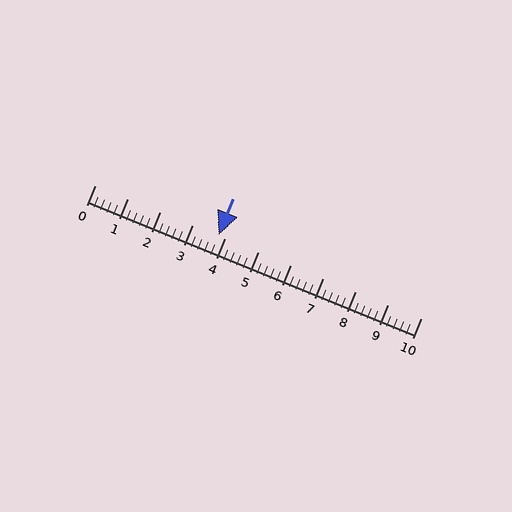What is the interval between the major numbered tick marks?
The major tick marks are spaced 1 units apart.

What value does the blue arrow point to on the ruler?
The blue arrow points to approximately 3.8.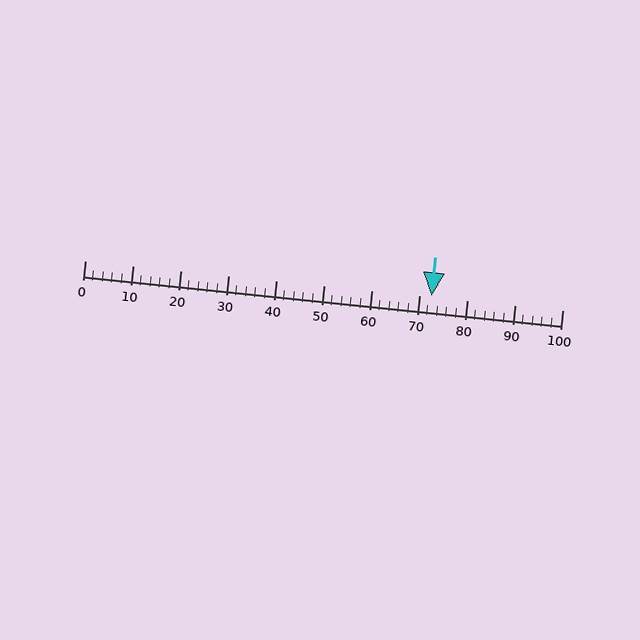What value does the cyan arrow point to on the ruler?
The cyan arrow points to approximately 72.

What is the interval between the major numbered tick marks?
The major tick marks are spaced 10 units apart.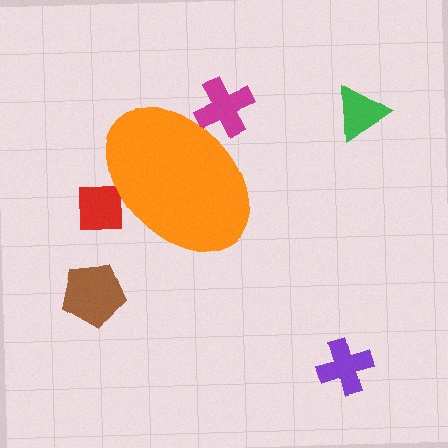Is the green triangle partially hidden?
No, the green triangle is fully visible.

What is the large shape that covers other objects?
An orange ellipse.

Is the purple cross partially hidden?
No, the purple cross is fully visible.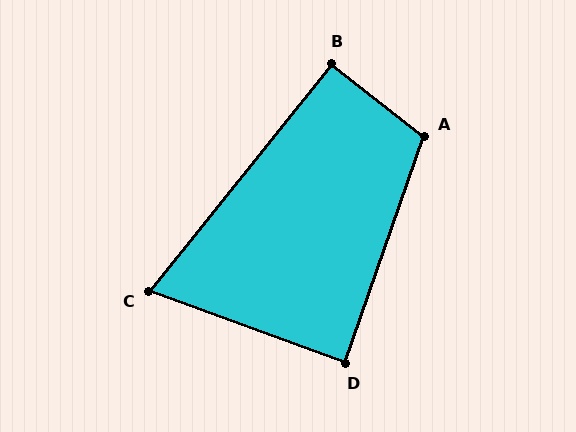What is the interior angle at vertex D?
Approximately 89 degrees (approximately right).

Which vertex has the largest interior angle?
A, at approximately 108 degrees.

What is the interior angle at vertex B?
Approximately 91 degrees (approximately right).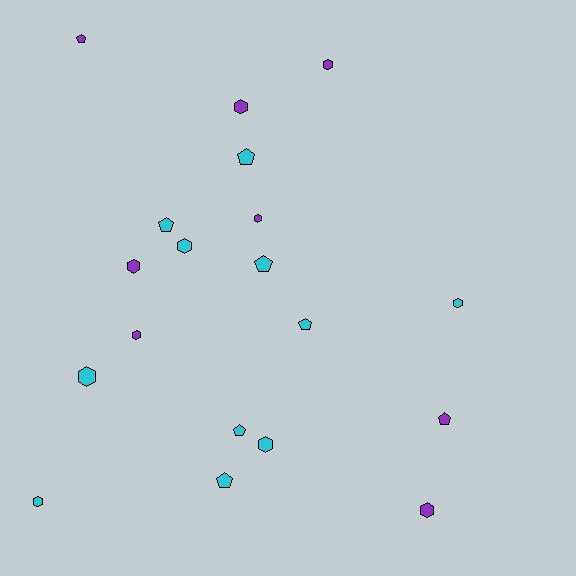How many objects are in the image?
There are 19 objects.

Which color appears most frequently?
Cyan, with 11 objects.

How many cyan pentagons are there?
There are 6 cyan pentagons.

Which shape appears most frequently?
Hexagon, with 11 objects.